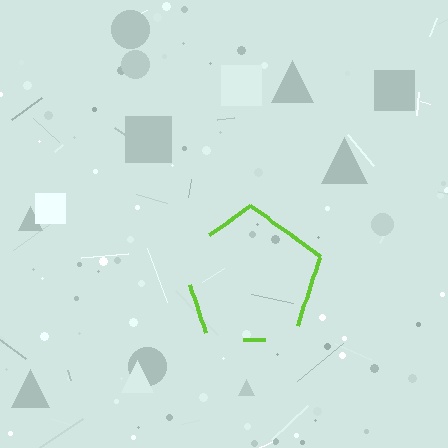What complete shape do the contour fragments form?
The contour fragments form a pentagon.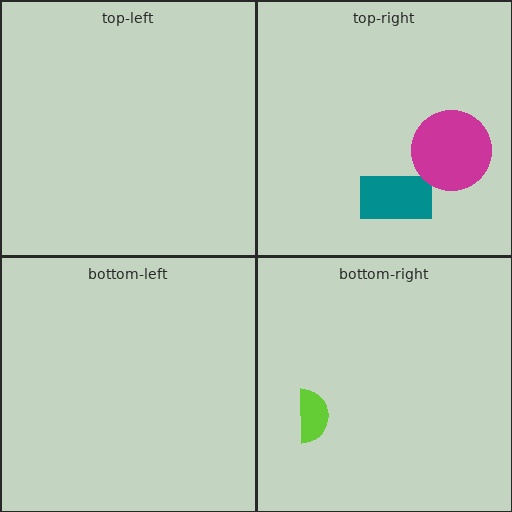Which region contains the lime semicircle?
The bottom-right region.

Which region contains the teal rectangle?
The top-right region.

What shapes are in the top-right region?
The teal rectangle, the magenta circle.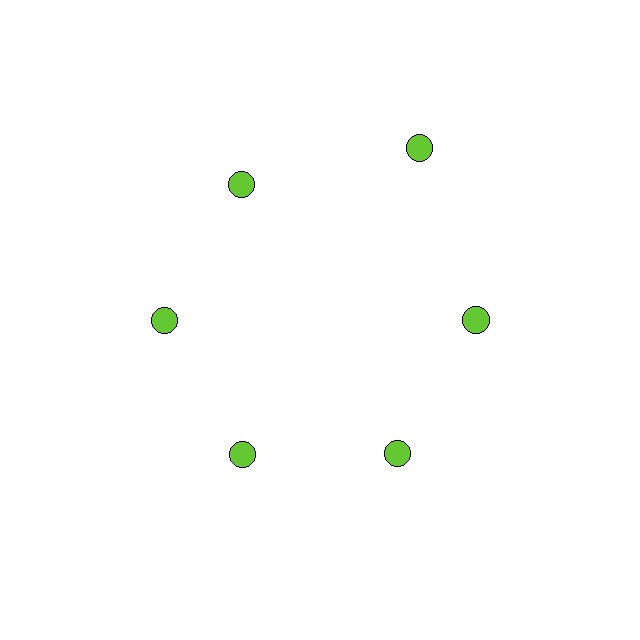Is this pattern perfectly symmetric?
No. The 6 lime circles are arranged in a ring, but one element near the 1 o'clock position is pushed outward from the center, breaking the 6-fold rotational symmetry.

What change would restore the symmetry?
The symmetry would be restored by moving it inward, back onto the ring so that all 6 circles sit at equal angles and equal distance from the center.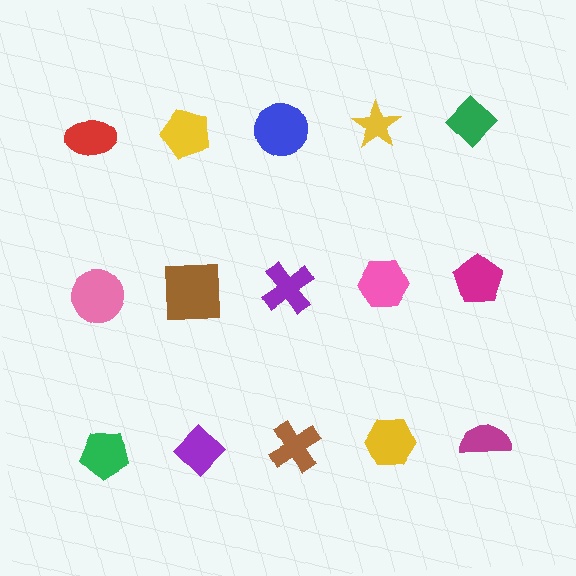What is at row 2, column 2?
A brown square.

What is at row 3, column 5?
A magenta semicircle.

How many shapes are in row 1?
5 shapes.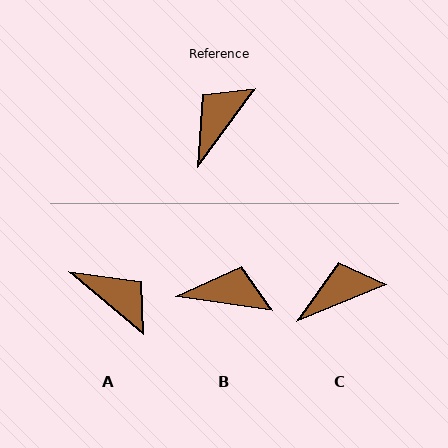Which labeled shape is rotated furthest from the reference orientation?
A, about 94 degrees away.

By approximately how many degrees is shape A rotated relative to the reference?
Approximately 94 degrees clockwise.